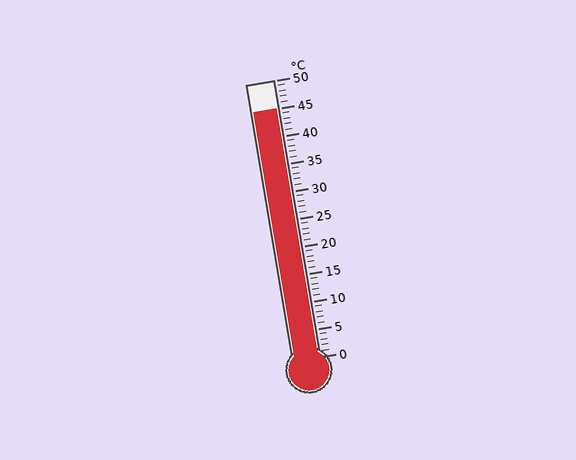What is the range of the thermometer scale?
The thermometer scale ranges from 0°C to 50°C.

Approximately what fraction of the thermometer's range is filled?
The thermometer is filled to approximately 90% of its range.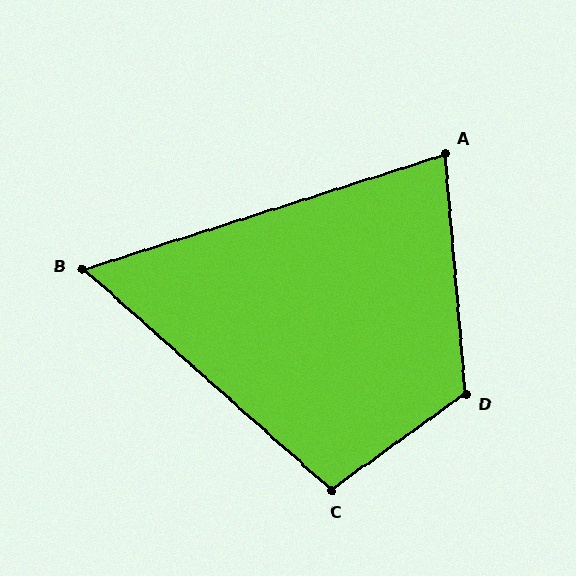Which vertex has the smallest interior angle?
B, at approximately 59 degrees.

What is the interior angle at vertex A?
Approximately 77 degrees (acute).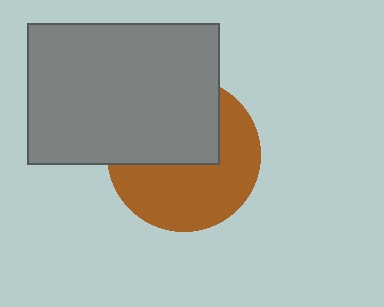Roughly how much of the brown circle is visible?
About half of it is visible (roughly 54%).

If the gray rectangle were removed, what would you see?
You would see the complete brown circle.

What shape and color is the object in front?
The object in front is a gray rectangle.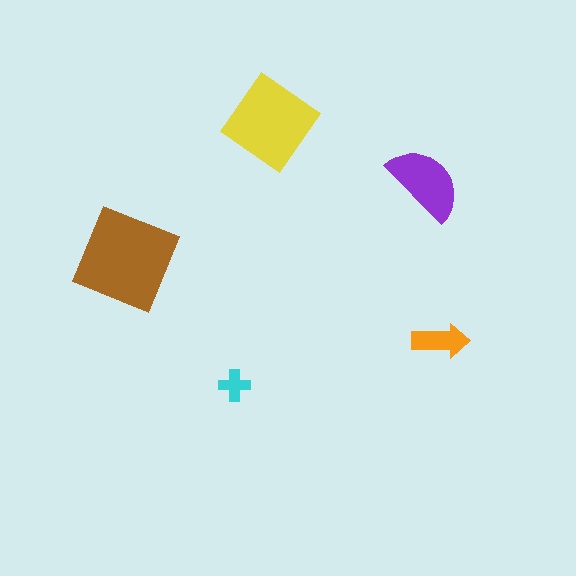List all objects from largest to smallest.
The brown square, the yellow diamond, the purple semicircle, the orange arrow, the cyan cross.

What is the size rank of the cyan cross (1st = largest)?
5th.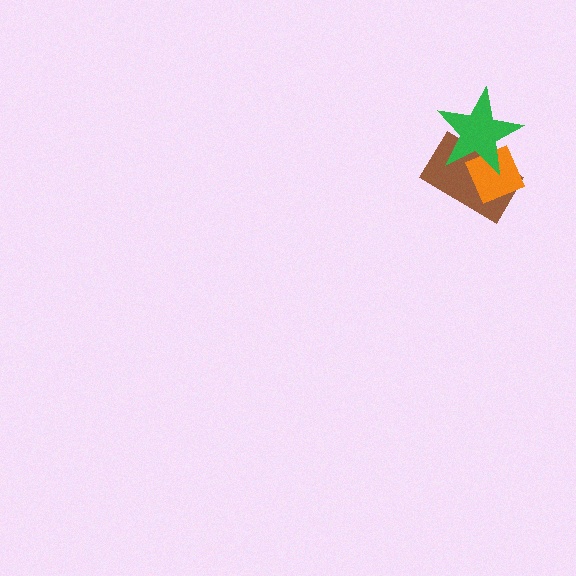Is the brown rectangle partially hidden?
Yes, it is partially covered by another shape.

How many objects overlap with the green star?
2 objects overlap with the green star.